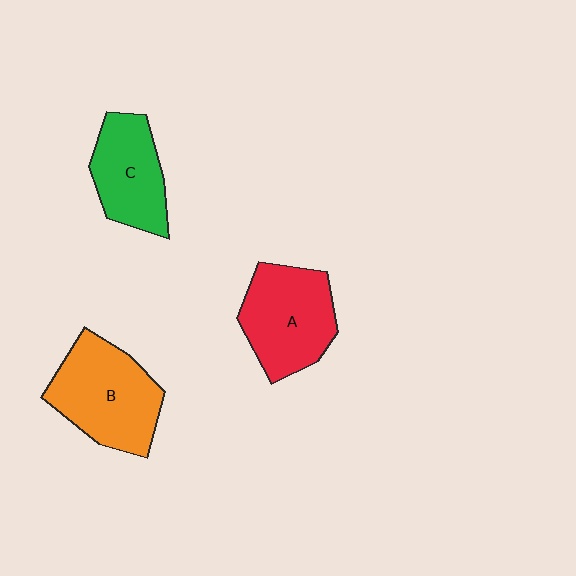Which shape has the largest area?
Shape B (orange).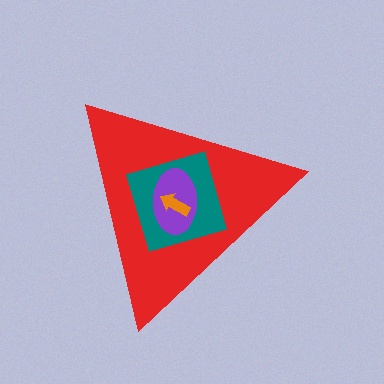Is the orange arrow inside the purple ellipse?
Yes.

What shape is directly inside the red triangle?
The teal diamond.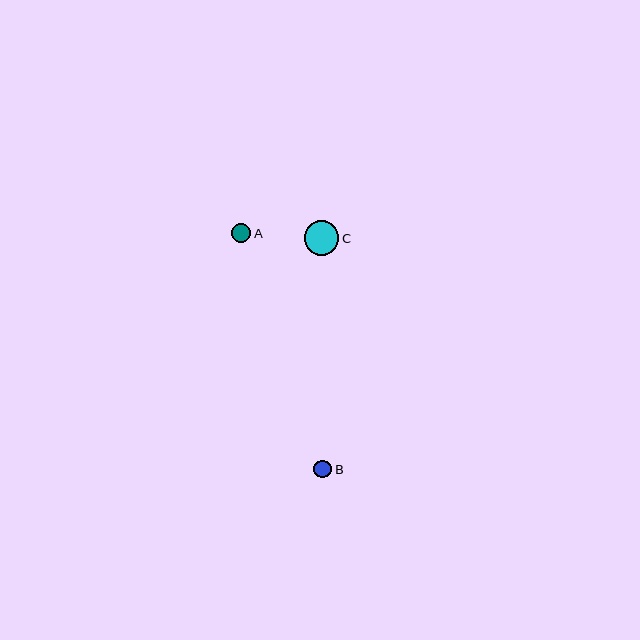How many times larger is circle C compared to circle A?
Circle C is approximately 1.8 times the size of circle A.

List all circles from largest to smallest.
From largest to smallest: C, A, B.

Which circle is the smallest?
Circle B is the smallest with a size of approximately 18 pixels.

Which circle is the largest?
Circle C is the largest with a size of approximately 35 pixels.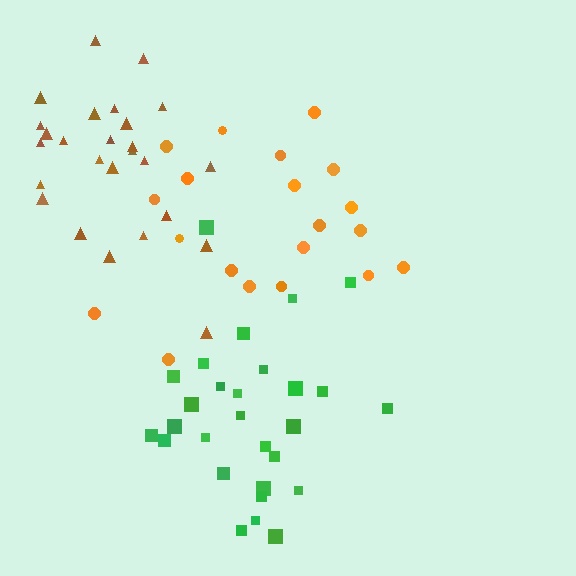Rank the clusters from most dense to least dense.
green, brown, orange.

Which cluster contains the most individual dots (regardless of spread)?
Green (28).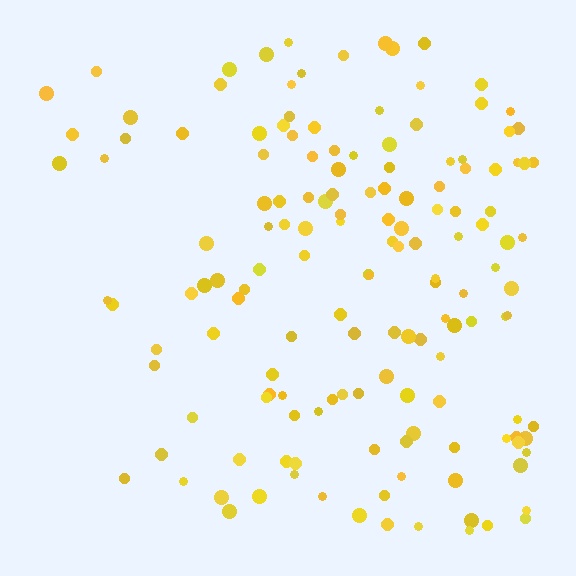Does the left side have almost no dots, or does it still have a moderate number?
Still a moderate number, just noticeably fewer than the right.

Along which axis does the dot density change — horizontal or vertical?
Horizontal.